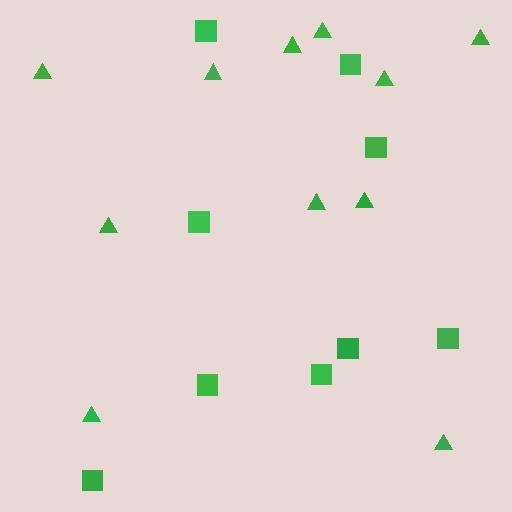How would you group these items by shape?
There are 2 groups: one group of triangles (11) and one group of squares (9).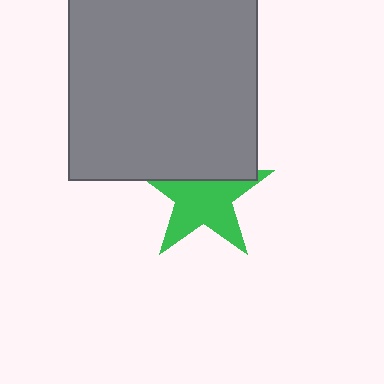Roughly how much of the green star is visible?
About half of it is visible (roughly 65%).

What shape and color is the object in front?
The object in front is a gray square.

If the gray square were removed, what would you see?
You would see the complete green star.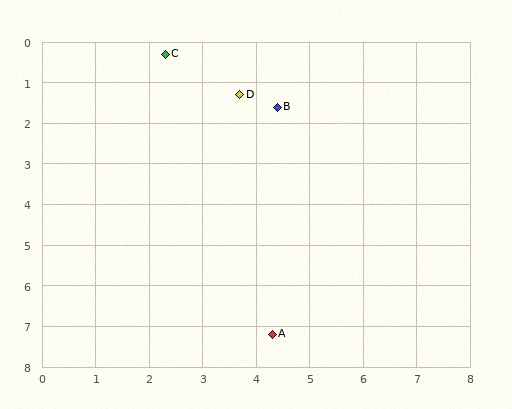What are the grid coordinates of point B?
Point B is at approximately (4.4, 1.6).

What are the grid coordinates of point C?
Point C is at approximately (2.3, 0.3).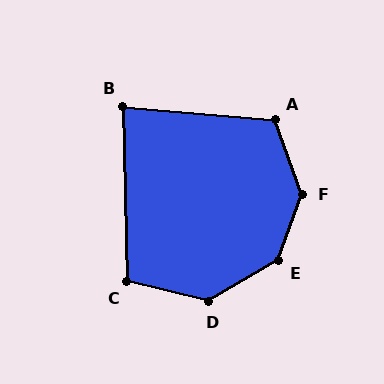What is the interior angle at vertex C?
Approximately 105 degrees (obtuse).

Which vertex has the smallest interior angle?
B, at approximately 84 degrees.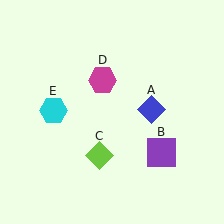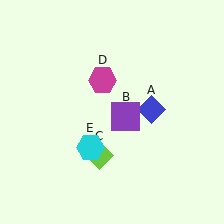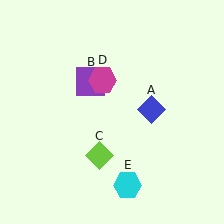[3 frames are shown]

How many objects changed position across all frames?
2 objects changed position: purple square (object B), cyan hexagon (object E).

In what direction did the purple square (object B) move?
The purple square (object B) moved up and to the left.